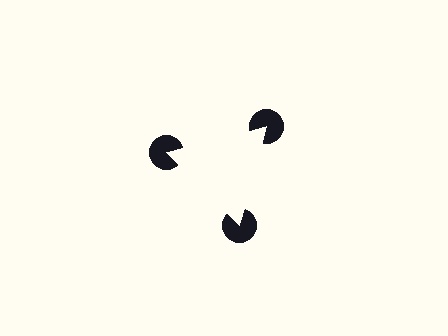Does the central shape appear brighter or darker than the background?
It typically appears slightly brighter than the background, even though no actual brightness change is drawn.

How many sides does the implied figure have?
3 sides.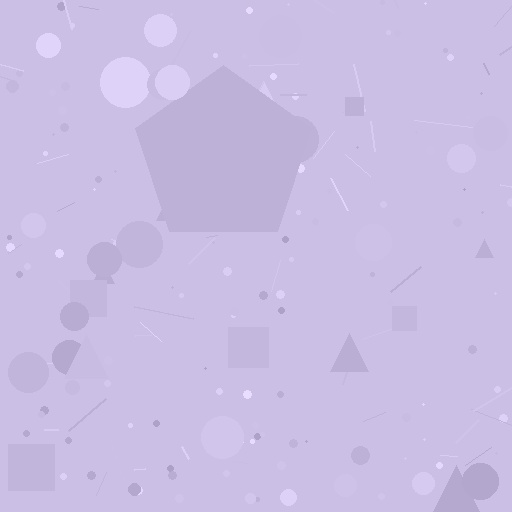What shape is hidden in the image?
A pentagon is hidden in the image.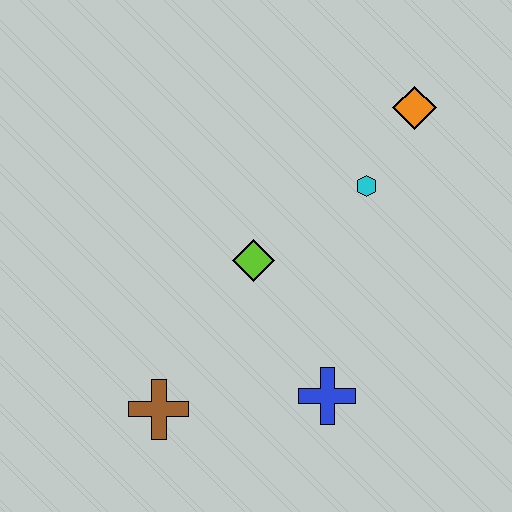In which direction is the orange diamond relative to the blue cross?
The orange diamond is above the blue cross.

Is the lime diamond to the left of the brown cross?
No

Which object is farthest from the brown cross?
The orange diamond is farthest from the brown cross.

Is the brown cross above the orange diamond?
No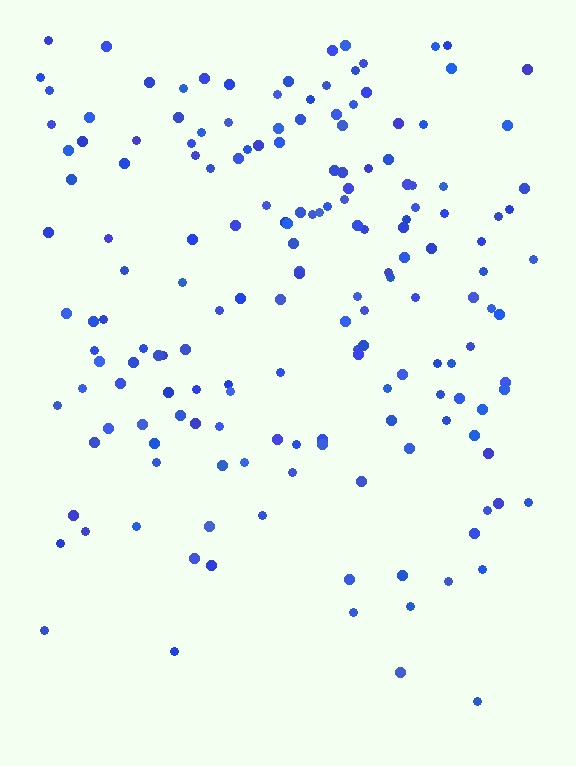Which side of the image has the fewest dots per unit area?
The bottom.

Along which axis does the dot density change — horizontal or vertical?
Vertical.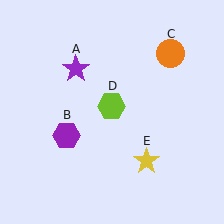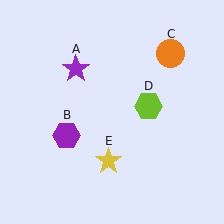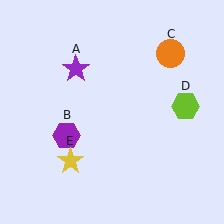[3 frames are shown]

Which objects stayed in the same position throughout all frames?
Purple star (object A) and purple hexagon (object B) and orange circle (object C) remained stationary.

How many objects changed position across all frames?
2 objects changed position: lime hexagon (object D), yellow star (object E).